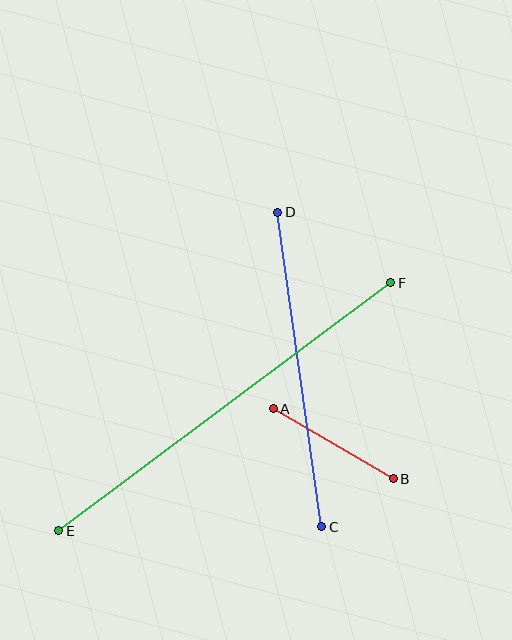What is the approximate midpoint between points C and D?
The midpoint is at approximately (300, 369) pixels.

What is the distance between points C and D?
The distance is approximately 317 pixels.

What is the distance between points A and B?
The distance is approximately 139 pixels.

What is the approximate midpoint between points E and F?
The midpoint is at approximately (225, 407) pixels.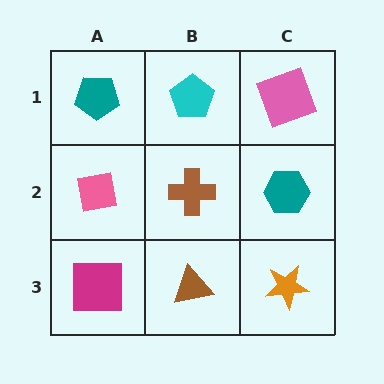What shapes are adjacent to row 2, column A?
A teal pentagon (row 1, column A), a magenta square (row 3, column A), a brown cross (row 2, column B).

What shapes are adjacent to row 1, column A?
A pink square (row 2, column A), a cyan pentagon (row 1, column B).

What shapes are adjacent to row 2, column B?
A cyan pentagon (row 1, column B), a brown triangle (row 3, column B), a pink square (row 2, column A), a teal hexagon (row 2, column C).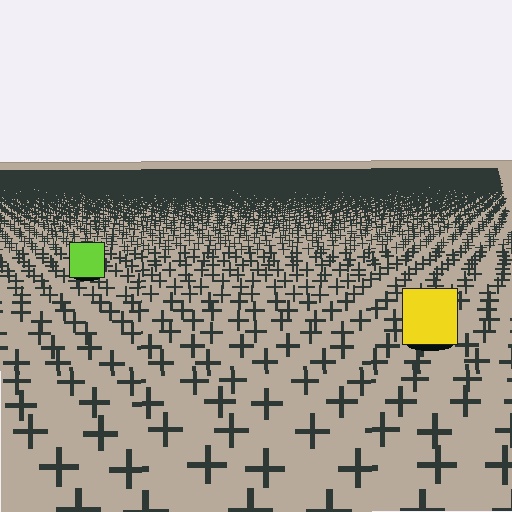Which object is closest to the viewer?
The yellow square is closest. The texture marks near it are larger and more spread out.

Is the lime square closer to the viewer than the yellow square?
No. The yellow square is closer — you can tell from the texture gradient: the ground texture is coarser near it.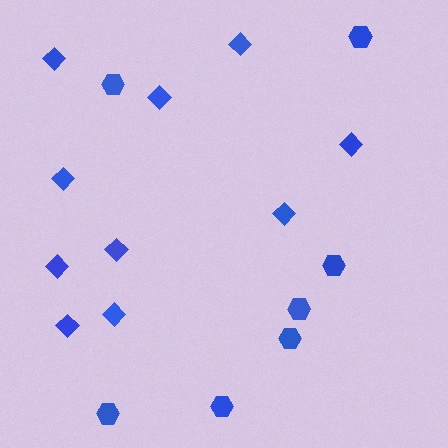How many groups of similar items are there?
There are 2 groups: one group of diamonds (10) and one group of hexagons (7).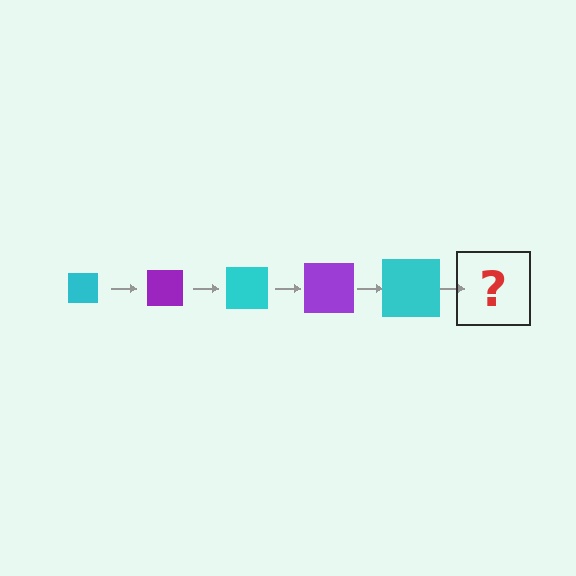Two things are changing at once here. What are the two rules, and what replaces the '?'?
The two rules are that the square grows larger each step and the color cycles through cyan and purple. The '?' should be a purple square, larger than the previous one.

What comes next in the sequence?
The next element should be a purple square, larger than the previous one.